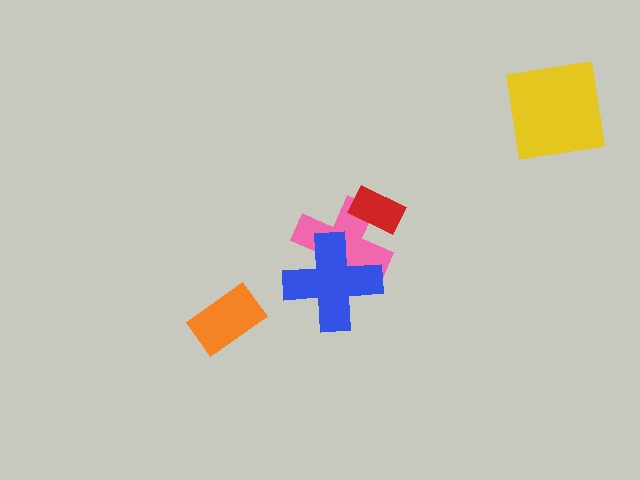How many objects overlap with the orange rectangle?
0 objects overlap with the orange rectangle.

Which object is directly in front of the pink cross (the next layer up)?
The blue cross is directly in front of the pink cross.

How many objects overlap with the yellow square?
0 objects overlap with the yellow square.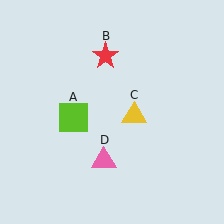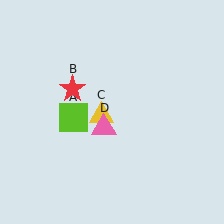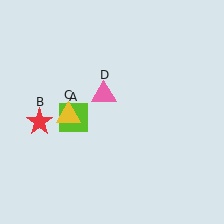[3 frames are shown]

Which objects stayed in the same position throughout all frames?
Lime square (object A) remained stationary.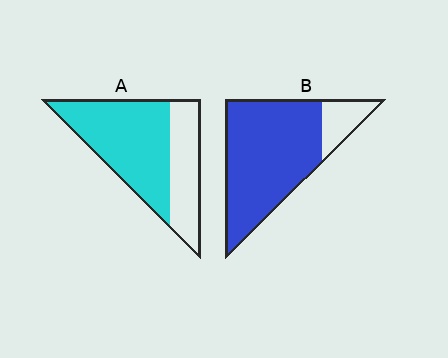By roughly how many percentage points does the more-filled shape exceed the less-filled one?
By roughly 20 percentage points (B over A).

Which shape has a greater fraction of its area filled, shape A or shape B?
Shape B.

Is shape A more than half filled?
Yes.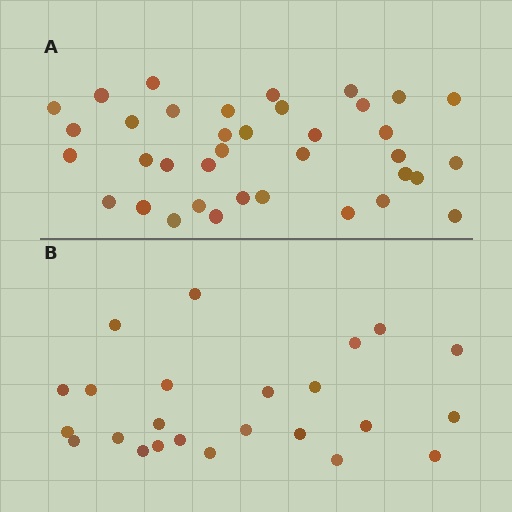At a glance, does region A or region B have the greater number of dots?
Region A (the top region) has more dots.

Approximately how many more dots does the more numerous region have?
Region A has approximately 15 more dots than region B.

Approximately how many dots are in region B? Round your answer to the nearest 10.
About 20 dots. (The exact count is 24, which rounds to 20.)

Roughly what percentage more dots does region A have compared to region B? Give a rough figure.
About 55% more.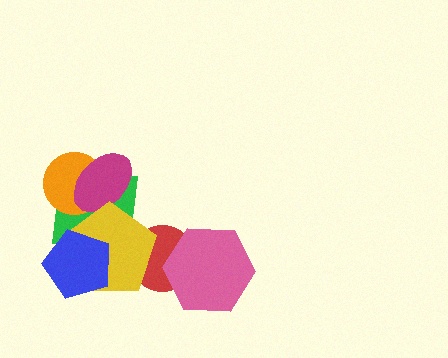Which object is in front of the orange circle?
The magenta ellipse is in front of the orange circle.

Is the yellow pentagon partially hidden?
Yes, it is partially covered by another shape.